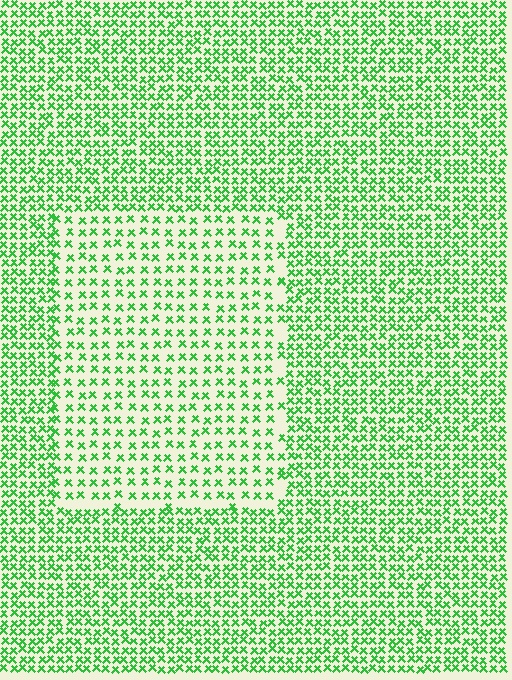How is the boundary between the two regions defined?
The boundary is defined by a change in element density (approximately 1.8x ratio). All elements are the same color, size, and shape.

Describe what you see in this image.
The image contains small green elements arranged at two different densities. A rectangle-shaped region is visible where the elements are less densely packed than the surrounding area.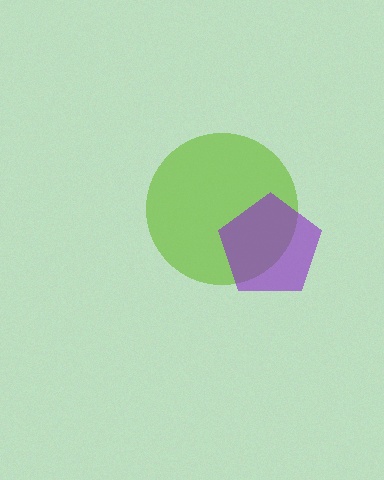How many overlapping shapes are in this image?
There are 2 overlapping shapes in the image.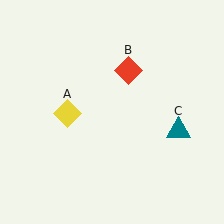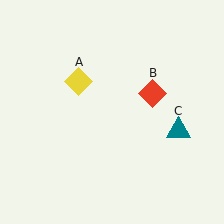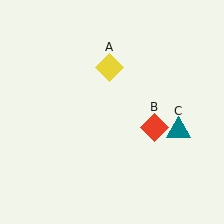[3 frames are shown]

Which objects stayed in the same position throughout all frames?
Teal triangle (object C) remained stationary.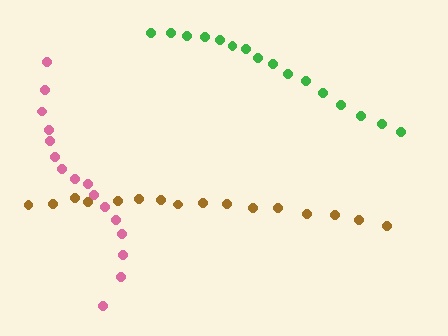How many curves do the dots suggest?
There are 3 distinct paths.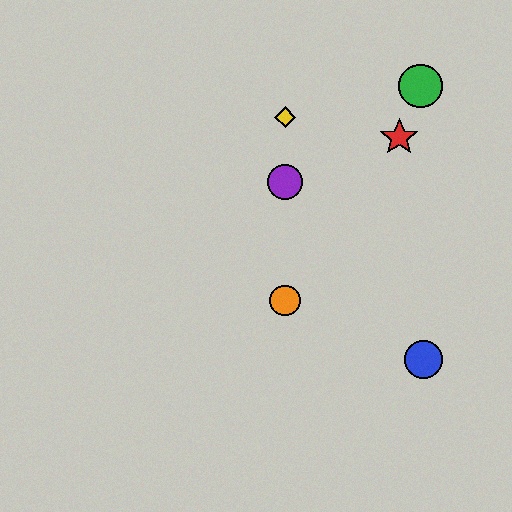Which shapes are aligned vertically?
The yellow diamond, the purple circle, the orange circle are aligned vertically.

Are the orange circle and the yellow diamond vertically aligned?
Yes, both are at x≈285.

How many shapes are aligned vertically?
3 shapes (the yellow diamond, the purple circle, the orange circle) are aligned vertically.